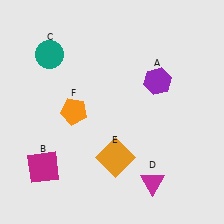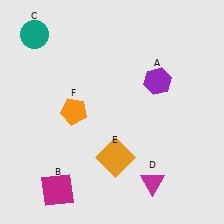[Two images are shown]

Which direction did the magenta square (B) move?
The magenta square (B) moved down.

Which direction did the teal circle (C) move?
The teal circle (C) moved up.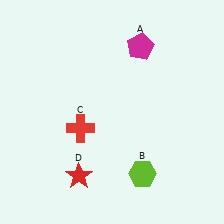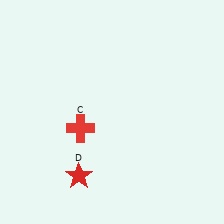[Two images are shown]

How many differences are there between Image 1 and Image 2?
There are 2 differences between the two images.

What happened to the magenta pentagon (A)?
The magenta pentagon (A) was removed in Image 2. It was in the top-right area of Image 1.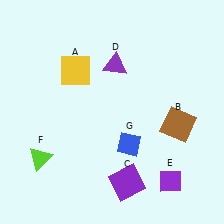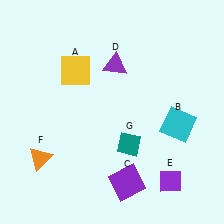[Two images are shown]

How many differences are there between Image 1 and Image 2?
There are 3 differences between the two images.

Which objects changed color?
B changed from brown to cyan. F changed from lime to orange. G changed from blue to teal.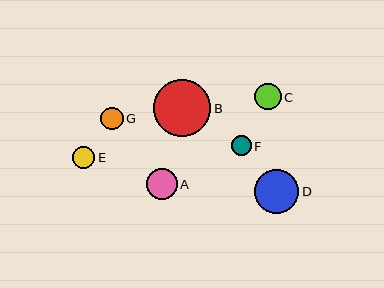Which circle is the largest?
Circle B is the largest with a size of approximately 57 pixels.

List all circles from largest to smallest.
From largest to smallest: B, D, A, C, G, E, F.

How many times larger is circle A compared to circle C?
Circle A is approximately 1.2 times the size of circle C.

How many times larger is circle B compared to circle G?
Circle B is approximately 2.6 times the size of circle G.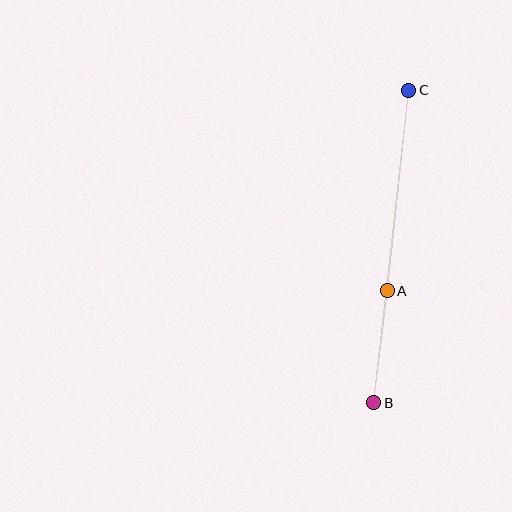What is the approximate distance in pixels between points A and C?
The distance between A and C is approximately 202 pixels.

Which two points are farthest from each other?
Points B and C are farthest from each other.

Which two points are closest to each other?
Points A and B are closest to each other.